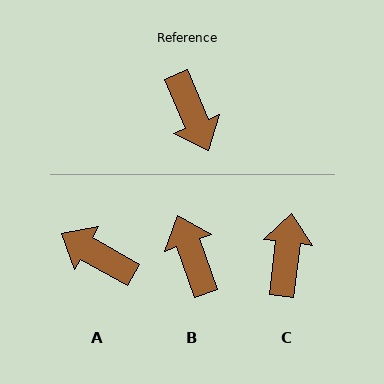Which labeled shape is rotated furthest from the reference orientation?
B, about 177 degrees away.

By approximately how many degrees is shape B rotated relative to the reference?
Approximately 177 degrees counter-clockwise.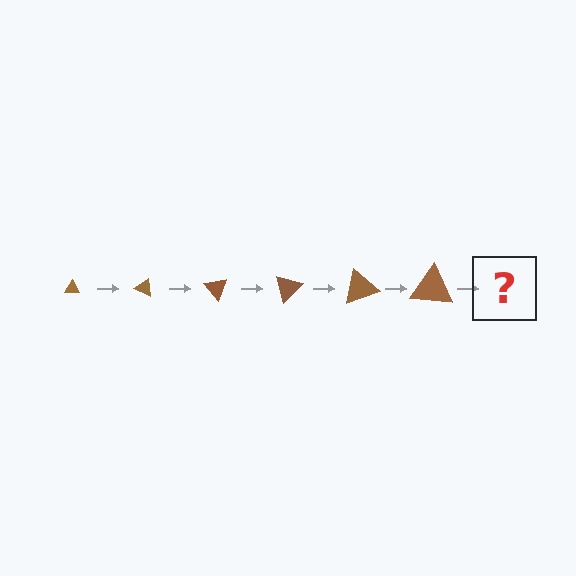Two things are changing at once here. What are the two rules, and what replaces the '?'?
The two rules are that the triangle grows larger each step and it rotates 25 degrees each step. The '?' should be a triangle, larger than the previous one and rotated 150 degrees from the start.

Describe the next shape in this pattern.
It should be a triangle, larger than the previous one and rotated 150 degrees from the start.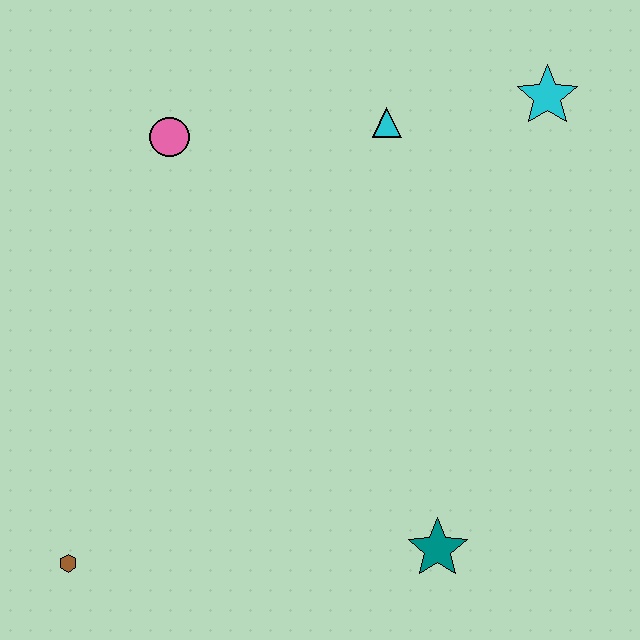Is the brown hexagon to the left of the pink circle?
Yes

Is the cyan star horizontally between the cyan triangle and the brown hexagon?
No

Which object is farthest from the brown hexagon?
The cyan star is farthest from the brown hexagon.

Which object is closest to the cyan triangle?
The cyan star is closest to the cyan triangle.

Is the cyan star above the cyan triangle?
Yes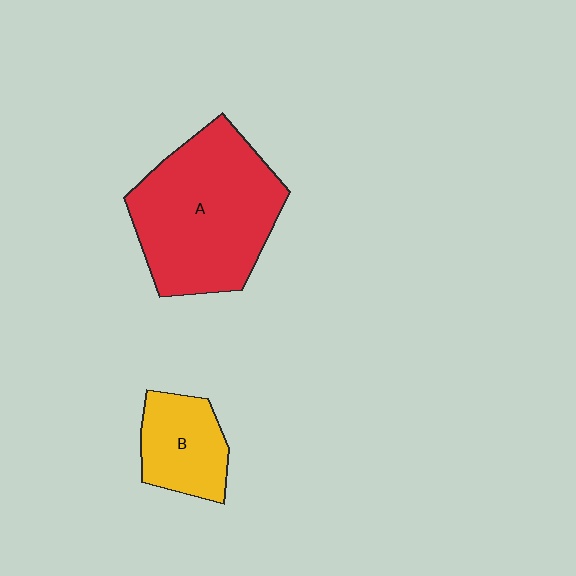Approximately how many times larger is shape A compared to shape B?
Approximately 2.4 times.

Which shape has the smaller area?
Shape B (yellow).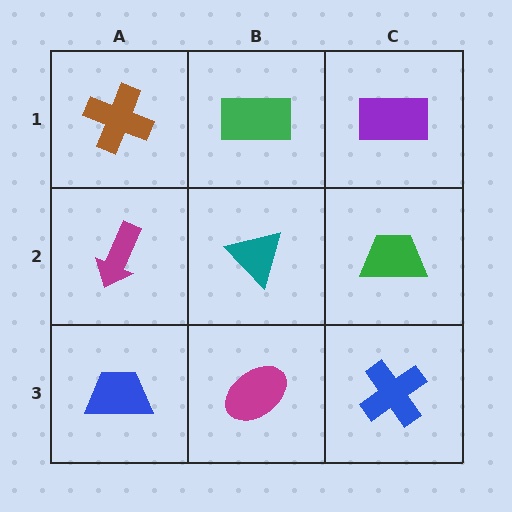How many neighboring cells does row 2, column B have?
4.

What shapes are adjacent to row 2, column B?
A green rectangle (row 1, column B), a magenta ellipse (row 3, column B), a magenta arrow (row 2, column A), a green trapezoid (row 2, column C).